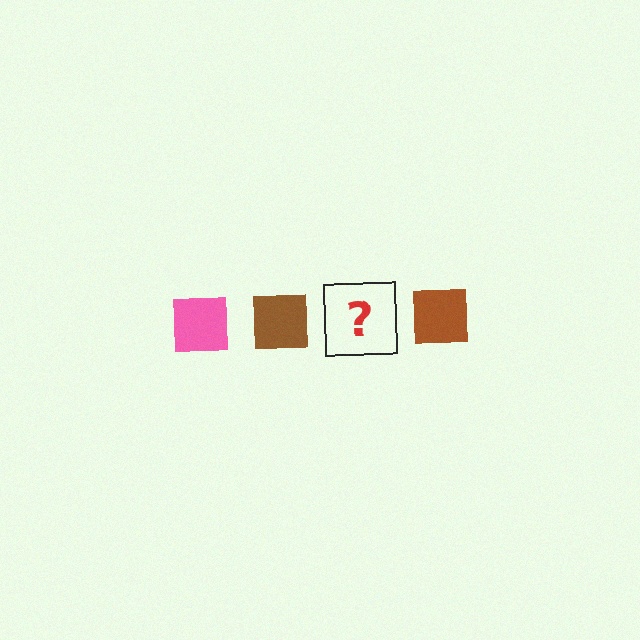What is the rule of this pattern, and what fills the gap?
The rule is that the pattern cycles through pink, brown squares. The gap should be filled with a pink square.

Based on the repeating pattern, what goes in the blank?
The blank should be a pink square.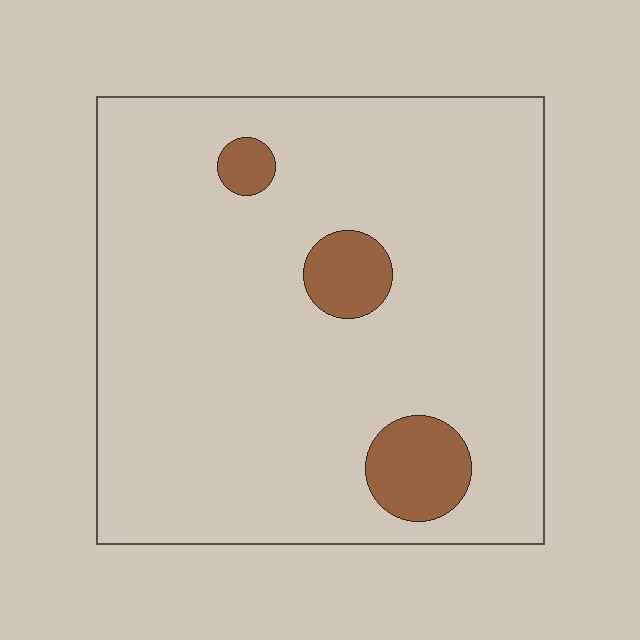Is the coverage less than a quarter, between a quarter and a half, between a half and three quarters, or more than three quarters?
Less than a quarter.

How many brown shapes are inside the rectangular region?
3.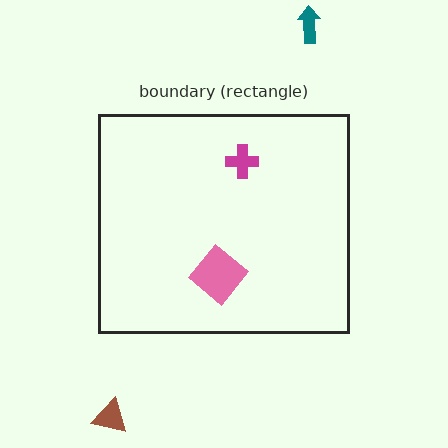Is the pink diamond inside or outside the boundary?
Inside.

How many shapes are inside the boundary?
2 inside, 2 outside.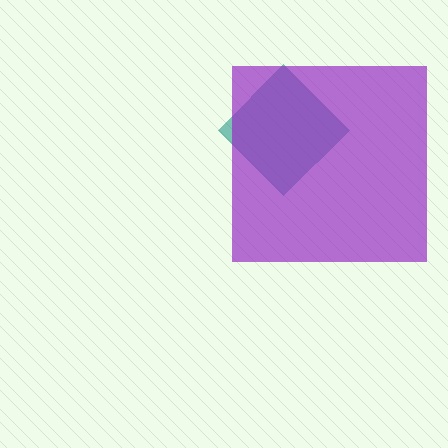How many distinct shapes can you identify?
There are 2 distinct shapes: a teal diamond, a purple square.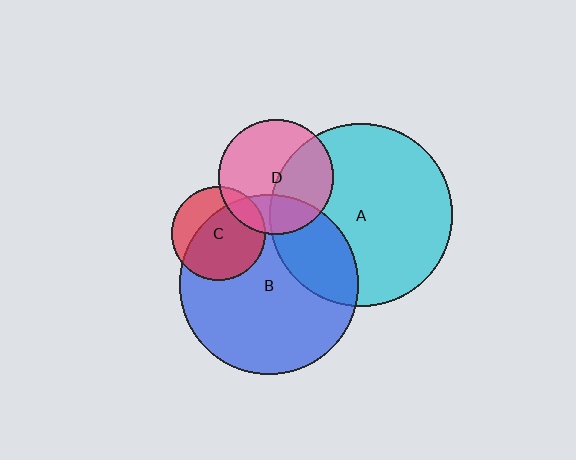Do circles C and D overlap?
Yes.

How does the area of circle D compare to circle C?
Approximately 1.5 times.